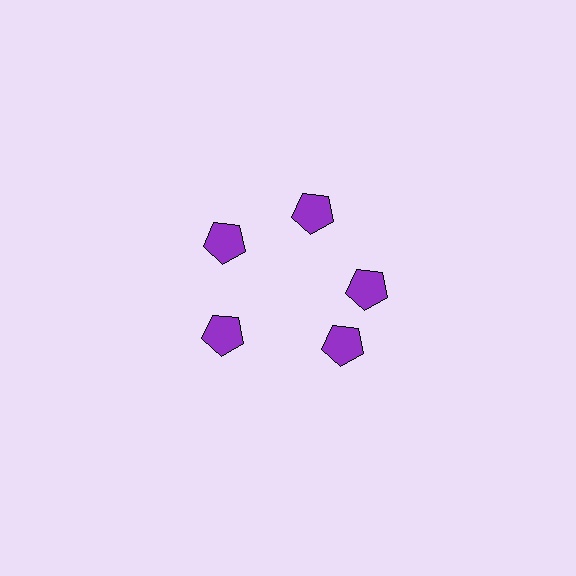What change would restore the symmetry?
The symmetry would be restored by rotating it back into even spacing with its neighbors so that all 5 pentagons sit at equal angles and equal distance from the center.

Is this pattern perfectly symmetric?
No. The 5 purple pentagons are arranged in a ring, but one element near the 5 o'clock position is rotated out of alignment along the ring, breaking the 5-fold rotational symmetry.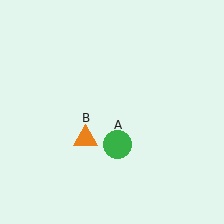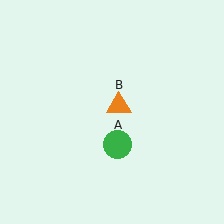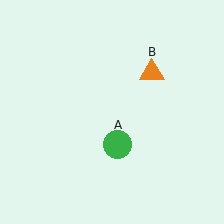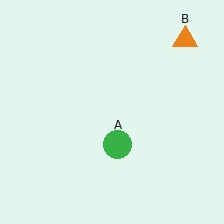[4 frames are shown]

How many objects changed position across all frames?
1 object changed position: orange triangle (object B).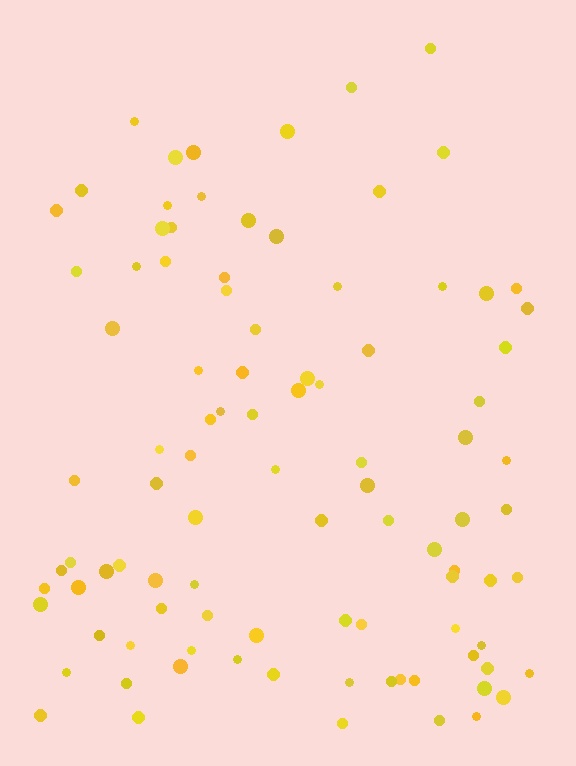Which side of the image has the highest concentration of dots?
The bottom.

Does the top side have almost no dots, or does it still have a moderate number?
Still a moderate number, just noticeably fewer than the bottom.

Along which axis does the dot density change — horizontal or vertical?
Vertical.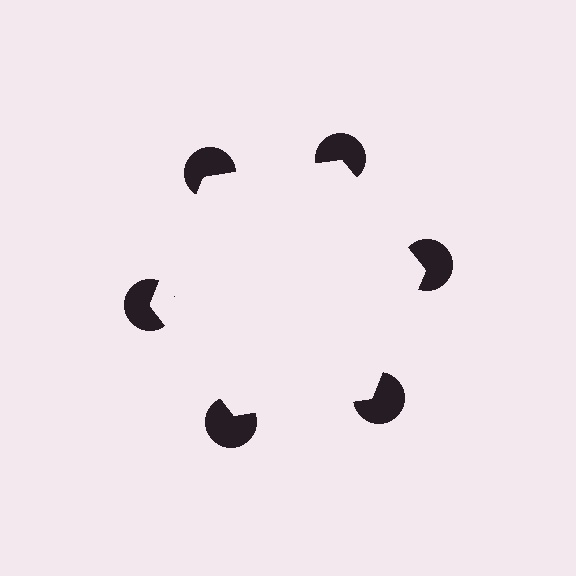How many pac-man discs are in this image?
There are 6 — one at each vertex of the illusory hexagon.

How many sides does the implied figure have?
6 sides.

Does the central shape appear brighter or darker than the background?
It typically appears slightly brighter than the background, even though no actual brightness change is drawn.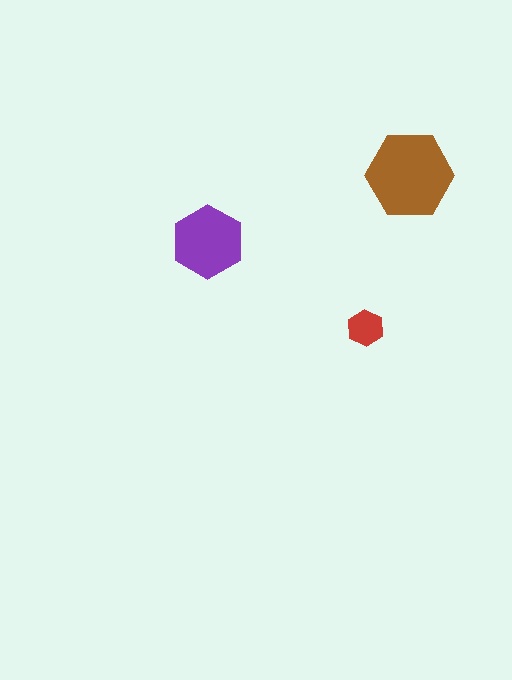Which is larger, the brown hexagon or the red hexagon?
The brown one.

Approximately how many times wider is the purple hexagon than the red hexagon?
About 2 times wider.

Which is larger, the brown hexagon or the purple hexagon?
The brown one.